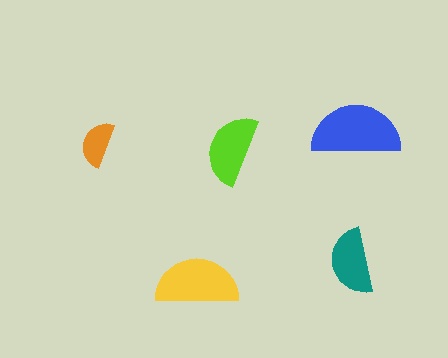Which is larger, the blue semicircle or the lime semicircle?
The blue one.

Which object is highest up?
The blue semicircle is topmost.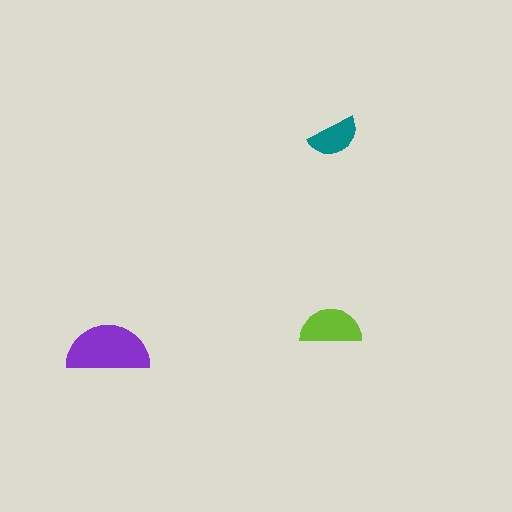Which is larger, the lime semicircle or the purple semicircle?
The purple one.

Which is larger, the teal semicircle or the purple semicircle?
The purple one.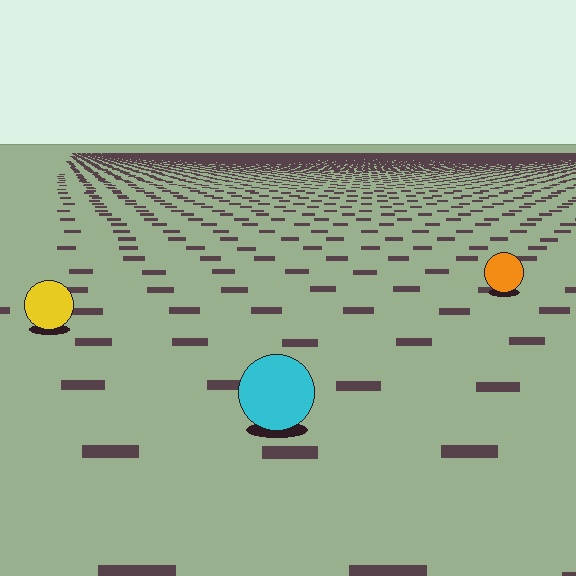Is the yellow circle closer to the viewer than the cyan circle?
No. The cyan circle is closer — you can tell from the texture gradient: the ground texture is coarser near it.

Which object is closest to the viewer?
The cyan circle is closest. The texture marks near it are larger and more spread out.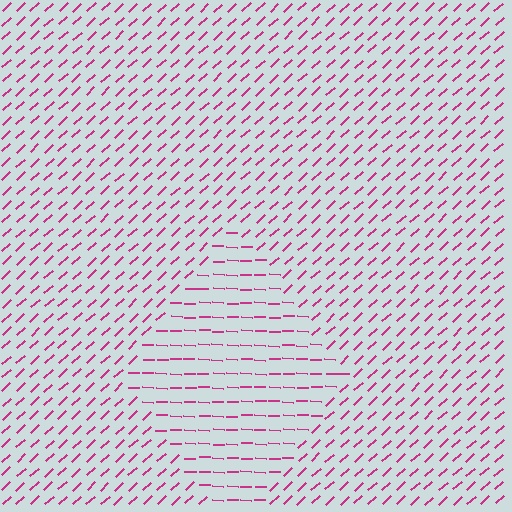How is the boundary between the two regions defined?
The boundary is defined purely by a change in line orientation (approximately 45 degrees difference). All lines are the same color and thickness.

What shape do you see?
I see a diamond.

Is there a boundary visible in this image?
Yes, there is a texture boundary formed by a change in line orientation.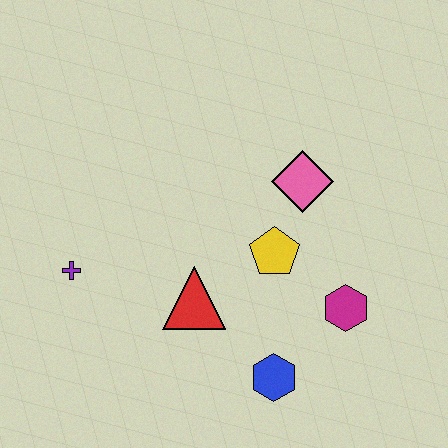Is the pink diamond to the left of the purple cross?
No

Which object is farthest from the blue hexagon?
The purple cross is farthest from the blue hexagon.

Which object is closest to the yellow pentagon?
The pink diamond is closest to the yellow pentagon.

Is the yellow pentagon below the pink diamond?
Yes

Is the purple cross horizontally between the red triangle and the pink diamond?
No